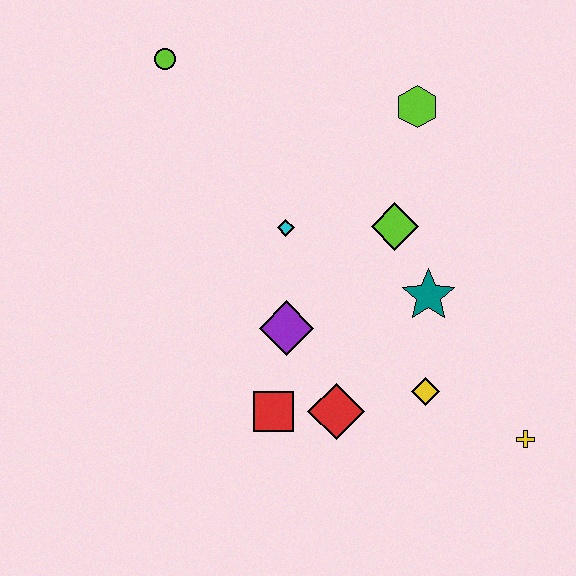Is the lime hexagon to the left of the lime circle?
No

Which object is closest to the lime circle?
The cyan diamond is closest to the lime circle.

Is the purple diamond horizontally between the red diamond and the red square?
Yes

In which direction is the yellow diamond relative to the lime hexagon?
The yellow diamond is below the lime hexagon.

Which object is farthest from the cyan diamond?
The yellow cross is farthest from the cyan diamond.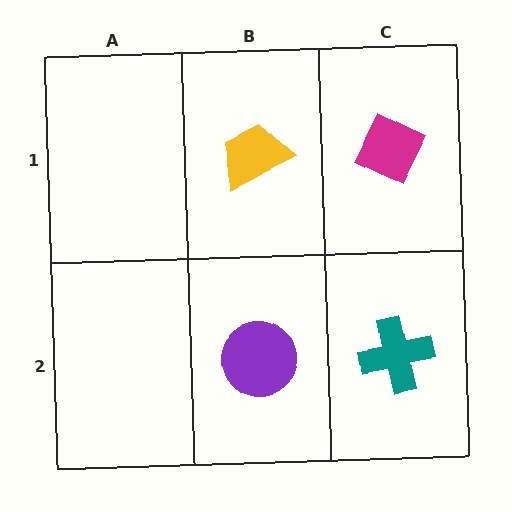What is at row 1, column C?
A magenta diamond.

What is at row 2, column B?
A purple circle.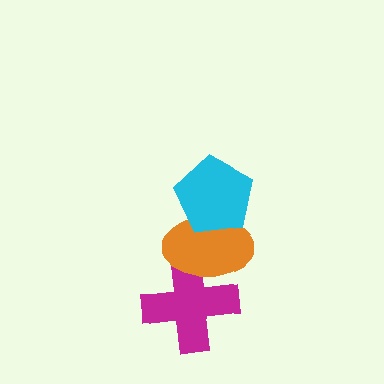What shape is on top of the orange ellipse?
The cyan pentagon is on top of the orange ellipse.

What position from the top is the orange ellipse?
The orange ellipse is 2nd from the top.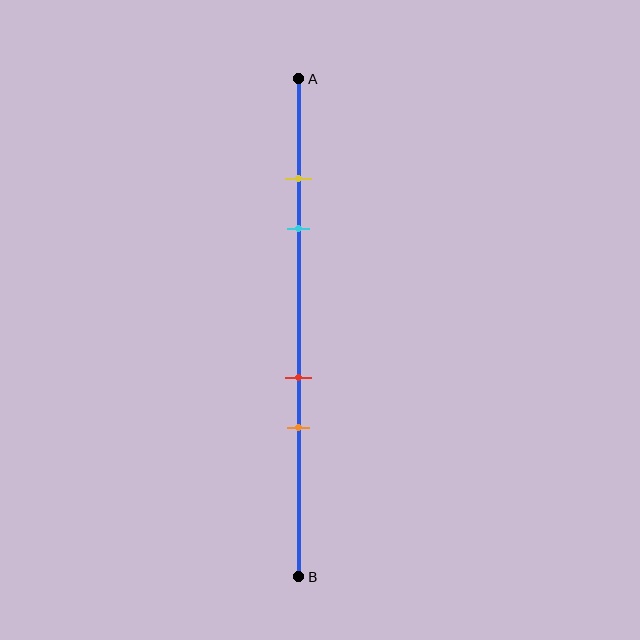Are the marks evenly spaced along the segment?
No, the marks are not evenly spaced.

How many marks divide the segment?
There are 4 marks dividing the segment.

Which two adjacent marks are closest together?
The yellow and cyan marks are the closest adjacent pair.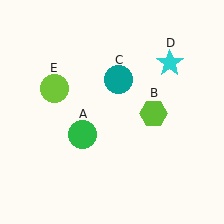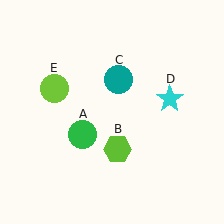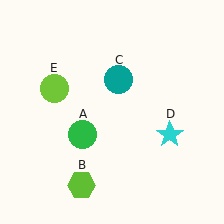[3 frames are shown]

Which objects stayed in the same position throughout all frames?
Green circle (object A) and teal circle (object C) and lime circle (object E) remained stationary.